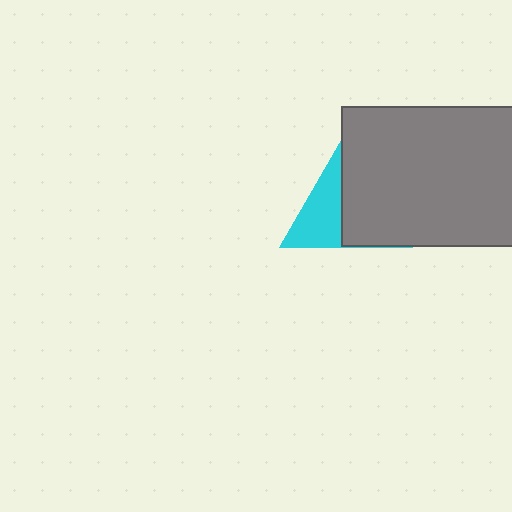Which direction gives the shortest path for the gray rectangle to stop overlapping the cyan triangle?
Moving right gives the shortest separation.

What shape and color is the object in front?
The object in front is a gray rectangle.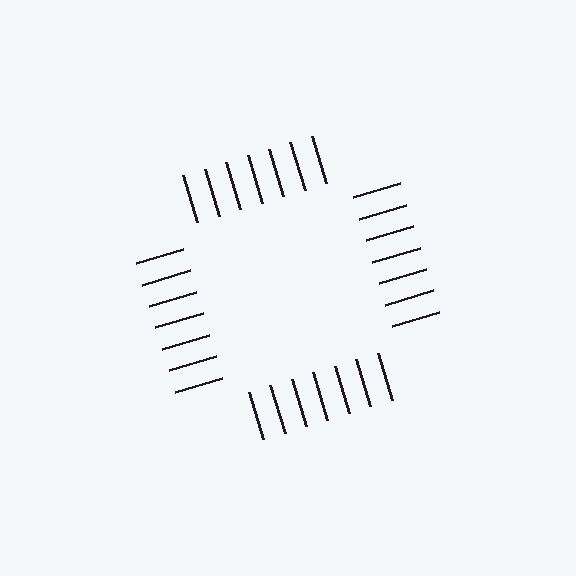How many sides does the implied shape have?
4 sides — the line-ends trace a square.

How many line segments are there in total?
28 — 7 along each of the 4 edges.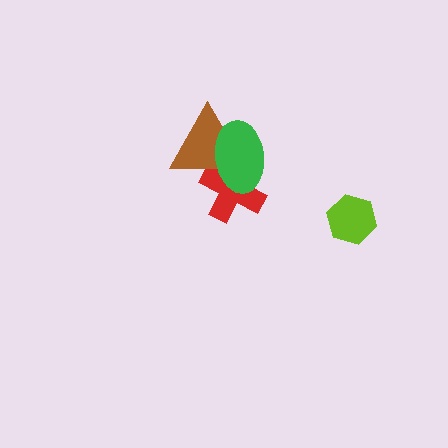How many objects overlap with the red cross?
2 objects overlap with the red cross.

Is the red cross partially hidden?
Yes, it is partially covered by another shape.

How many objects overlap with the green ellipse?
2 objects overlap with the green ellipse.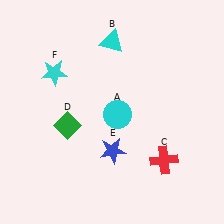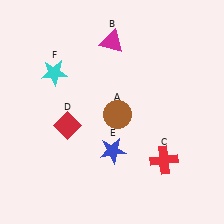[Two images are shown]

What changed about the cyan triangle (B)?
In Image 1, B is cyan. In Image 2, it changed to magenta.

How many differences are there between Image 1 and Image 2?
There are 3 differences between the two images.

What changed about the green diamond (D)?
In Image 1, D is green. In Image 2, it changed to red.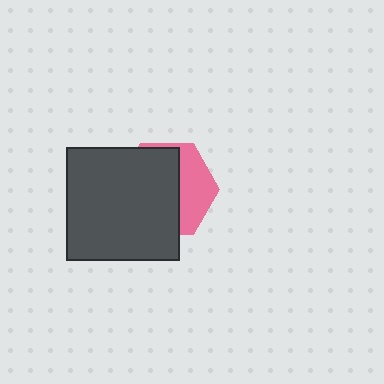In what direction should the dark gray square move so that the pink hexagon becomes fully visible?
The dark gray square should move left. That is the shortest direction to clear the overlap and leave the pink hexagon fully visible.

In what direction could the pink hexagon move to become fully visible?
The pink hexagon could move right. That would shift it out from behind the dark gray square entirely.